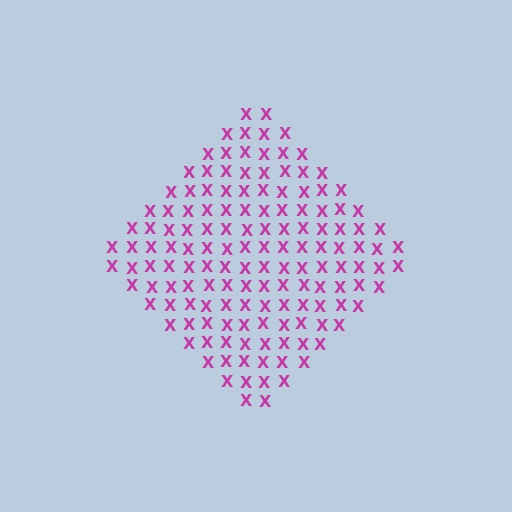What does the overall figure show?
The overall figure shows a diamond.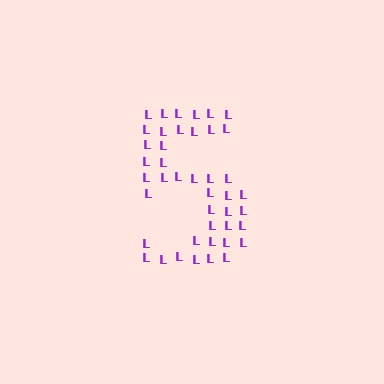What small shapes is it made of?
It is made of small letter L's.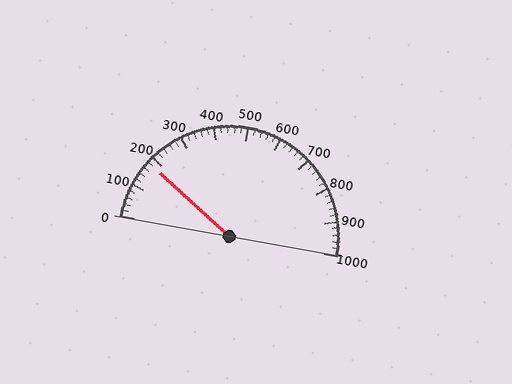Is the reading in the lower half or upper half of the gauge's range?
The reading is in the lower half of the range (0 to 1000).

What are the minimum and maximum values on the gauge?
The gauge ranges from 0 to 1000.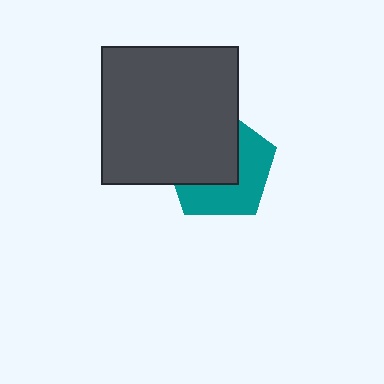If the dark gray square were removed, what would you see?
You would see the complete teal pentagon.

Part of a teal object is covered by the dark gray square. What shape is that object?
It is a pentagon.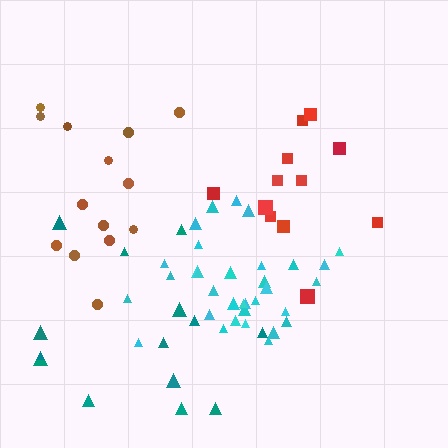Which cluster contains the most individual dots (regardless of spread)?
Cyan (33).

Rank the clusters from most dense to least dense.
cyan, brown, teal, red.